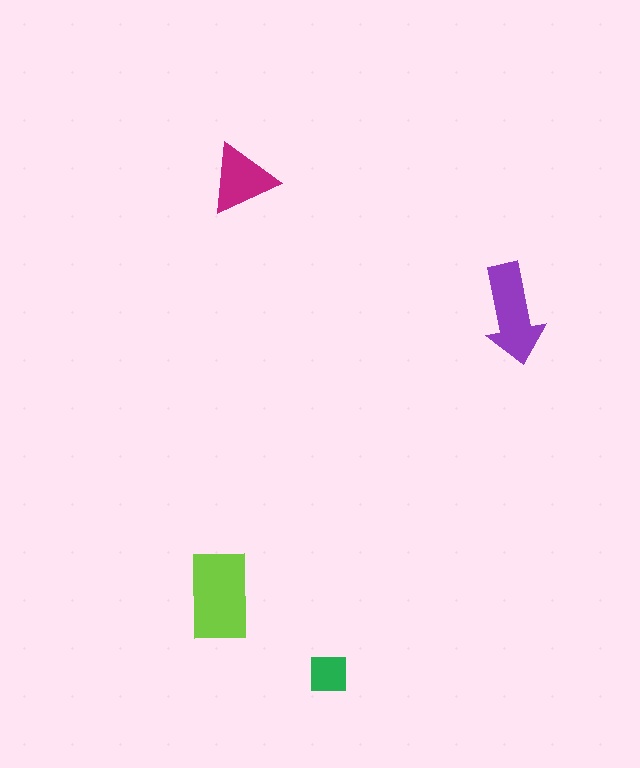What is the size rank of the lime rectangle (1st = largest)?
1st.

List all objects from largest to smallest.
The lime rectangle, the purple arrow, the magenta triangle, the green square.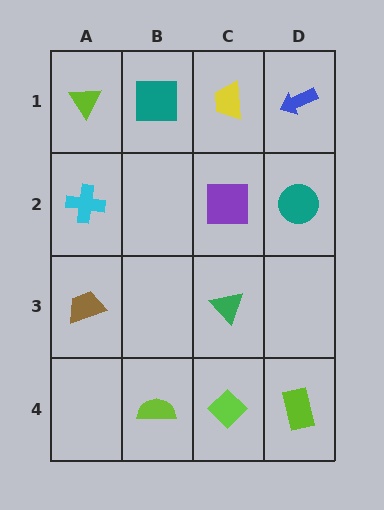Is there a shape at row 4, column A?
No, that cell is empty.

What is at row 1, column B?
A teal square.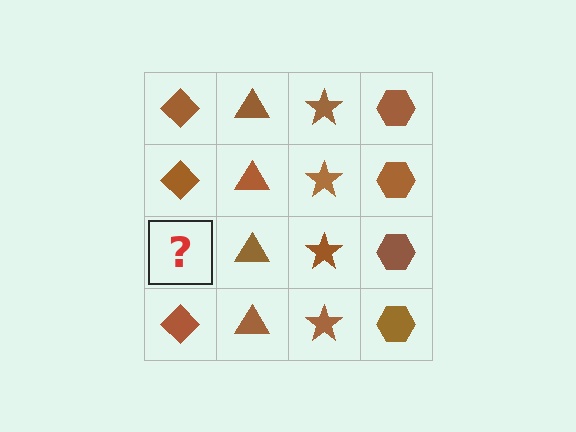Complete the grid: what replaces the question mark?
The question mark should be replaced with a brown diamond.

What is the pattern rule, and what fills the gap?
The rule is that each column has a consistent shape. The gap should be filled with a brown diamond.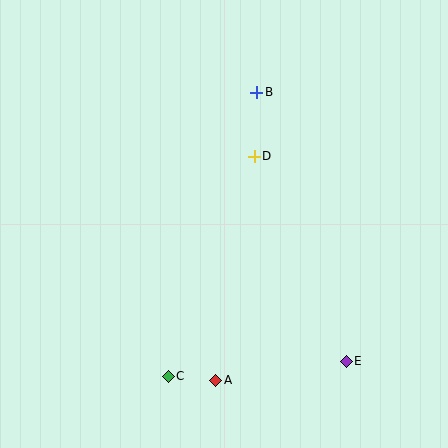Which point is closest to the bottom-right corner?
Point E is closest to the bottom-right corner.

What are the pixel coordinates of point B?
Point B is at (257, 92).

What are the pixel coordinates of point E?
Point E is at (346, 361).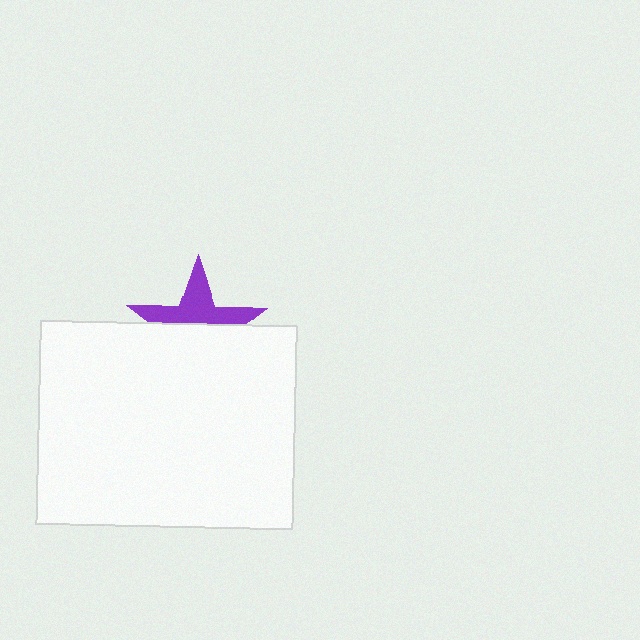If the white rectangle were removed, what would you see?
You would see the complete purple star.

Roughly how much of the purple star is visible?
A small part of it is visible (roughly 44%).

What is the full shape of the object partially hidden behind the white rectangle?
The partially hidden object is a purple star.